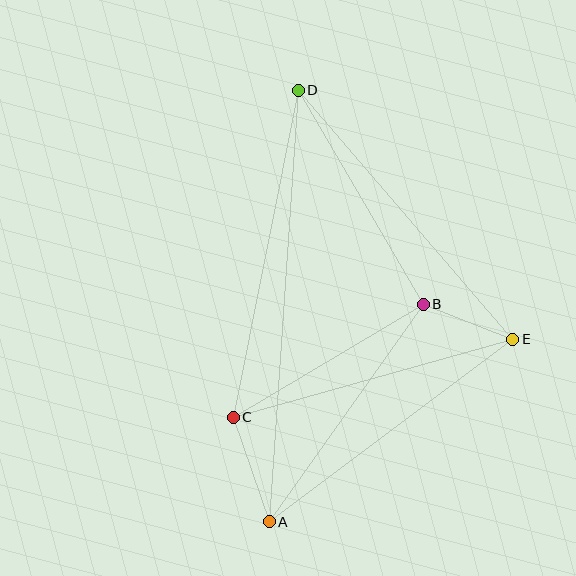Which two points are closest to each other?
Points B and E are closest to each other.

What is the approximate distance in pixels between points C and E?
The distance between C and E is approximately 290 pixels.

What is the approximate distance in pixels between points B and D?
The distance between B and D is approximately 247 pixels.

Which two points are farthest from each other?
Points A and D are farthest from each other.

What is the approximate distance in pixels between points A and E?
The distance between A and E is approximately 305 pixels.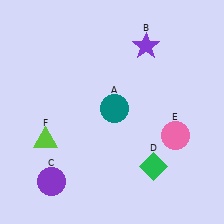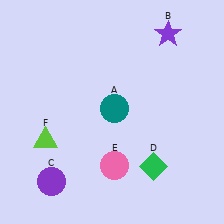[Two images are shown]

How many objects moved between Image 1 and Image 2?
2 objects moved between the two images.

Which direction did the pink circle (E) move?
The pink circle (E) moved left.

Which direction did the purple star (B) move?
The purple star (B) moved right.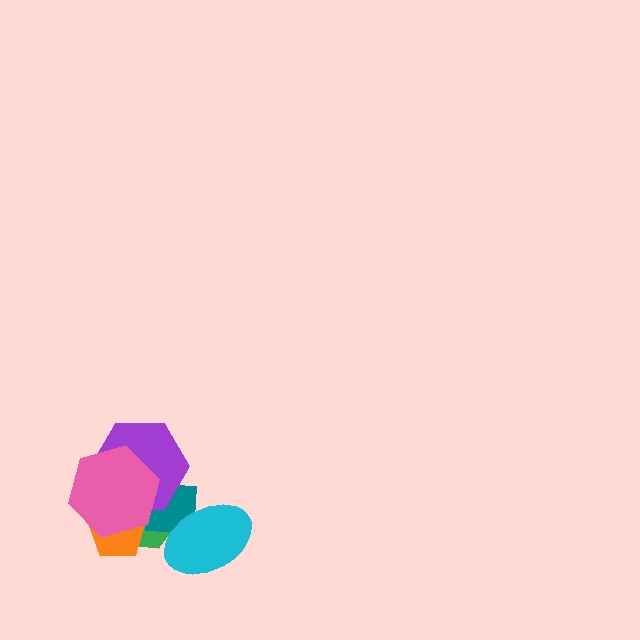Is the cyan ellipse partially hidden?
No, no other shape covers it.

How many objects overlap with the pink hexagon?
4 objects overlap with the pink hexagon.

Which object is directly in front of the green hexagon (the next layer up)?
The teal square is directly in front of the green hexagon.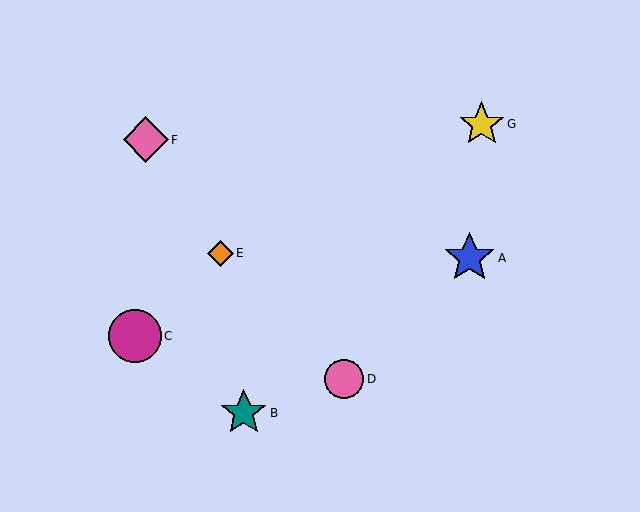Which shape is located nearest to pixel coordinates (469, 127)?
The yellow star (labeled G) at (482, 124) is nearest to that location.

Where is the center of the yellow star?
The center of the yellow star is at (482, 124).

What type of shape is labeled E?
Shape E is an orange diamond.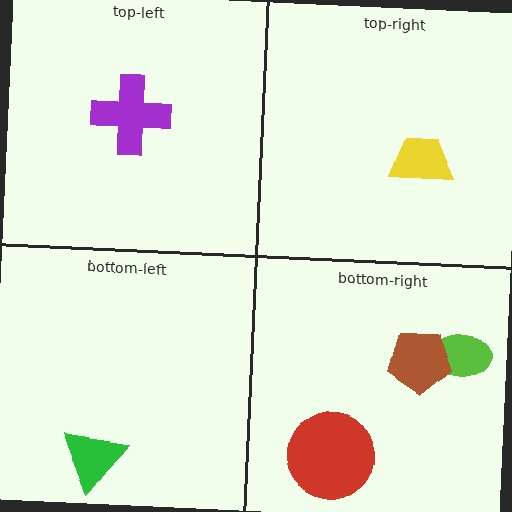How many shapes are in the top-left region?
1.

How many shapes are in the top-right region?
1.